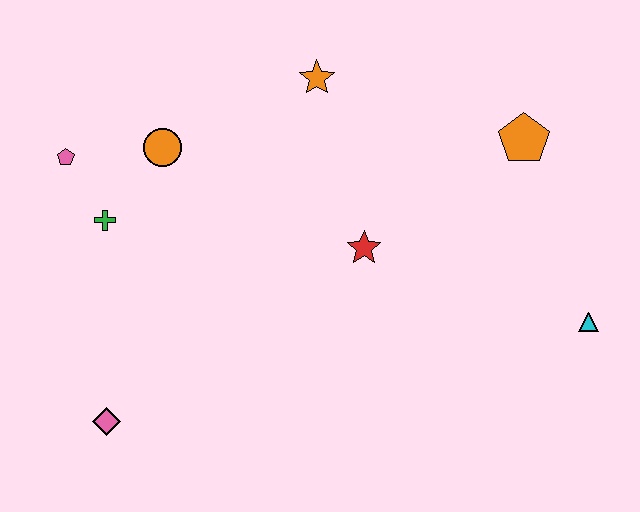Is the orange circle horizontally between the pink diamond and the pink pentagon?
No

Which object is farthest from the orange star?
The pink diamond is farthest from the orange star.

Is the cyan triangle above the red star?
No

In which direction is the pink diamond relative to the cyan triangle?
The pink diamond is to the left of the cyan triangle.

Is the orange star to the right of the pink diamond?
Yes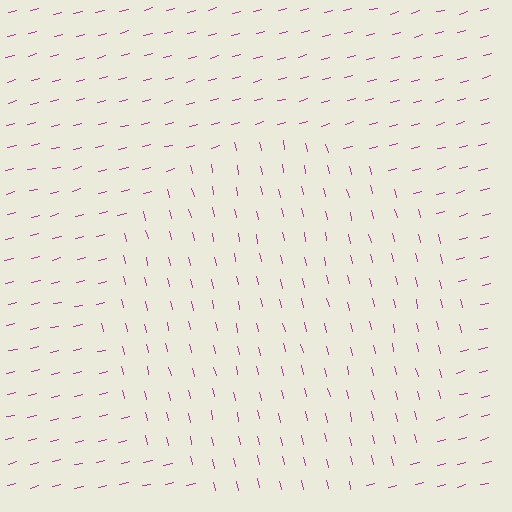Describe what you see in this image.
The image is filled with small magenta line segments. A circle region in the image has lines oriented differently from the surrounding lines, creating a visible texture boundary.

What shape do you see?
I see a circle.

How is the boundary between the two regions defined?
The boundary is defined purely by a change in line orientation (approximately 89 degrees difference). All lines are the same color and thickness.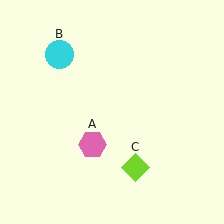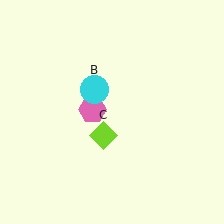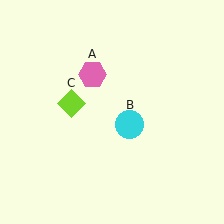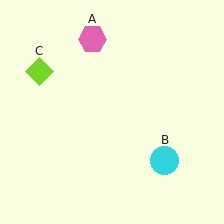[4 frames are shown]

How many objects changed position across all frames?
3 objects changed position: pink hexagon (object A), cyan circle (object B), lime diamond (object C).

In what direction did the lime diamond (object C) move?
The lime diamond (object C) moved up and to the left.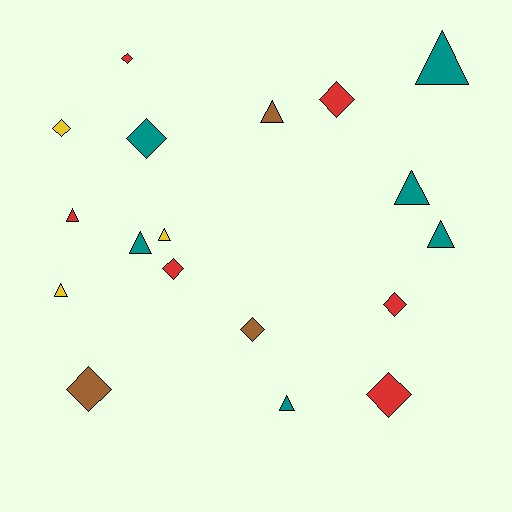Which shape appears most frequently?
Triangle, with 9 objects.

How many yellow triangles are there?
There are 2 yellow triangles.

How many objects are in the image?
There are 18 objects.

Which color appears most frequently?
Red, with 6 objects.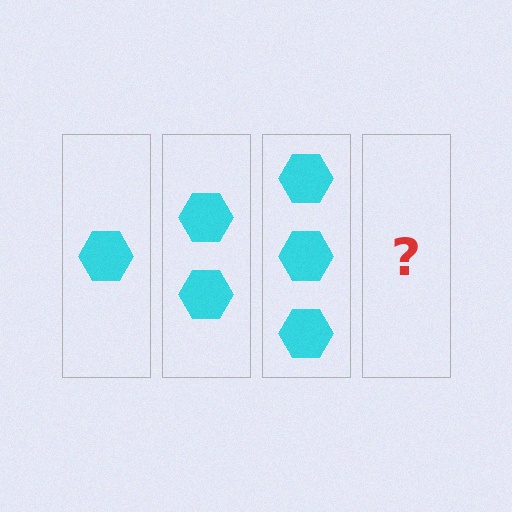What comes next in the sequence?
The next element should be 4 hexagons.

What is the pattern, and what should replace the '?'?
The pattern is that each step adds one more hexagon. The '?' should be 4 hexagons.